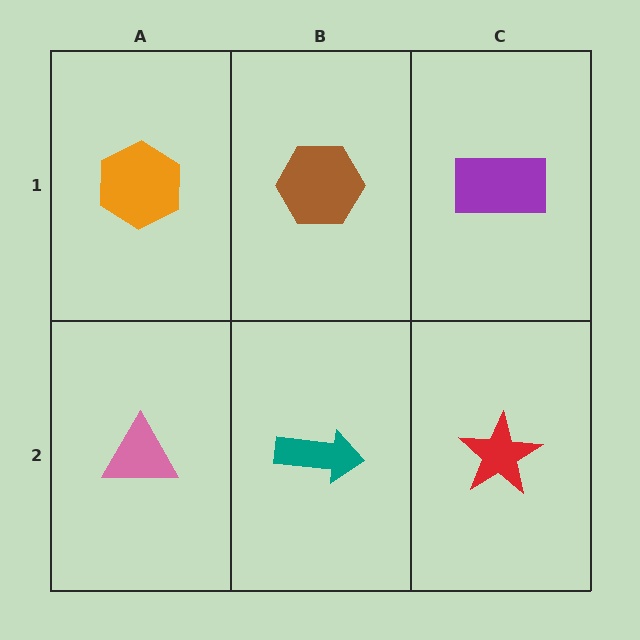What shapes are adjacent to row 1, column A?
A pink triangle (row 2, column A), a brown hexagon (row 1, column B).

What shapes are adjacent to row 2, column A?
An orange hexagon (row 1, column A), a teal arrow (row 2, column B).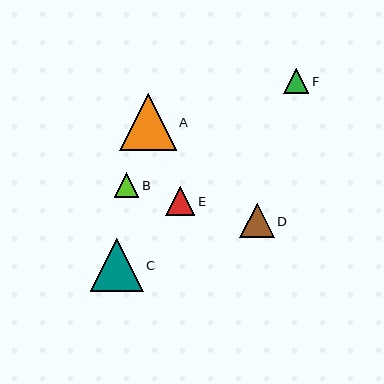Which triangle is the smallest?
Triangle B is the smallest with a size of approximately 25 pixels.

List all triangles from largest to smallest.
From largest to smallest: A, C, D, E, F, B.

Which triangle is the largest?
Triangle A is the largest with a size of approximately 56 pixels.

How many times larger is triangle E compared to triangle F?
Triangle E is approximately 1.1 times the size of triangle F.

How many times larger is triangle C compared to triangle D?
Triangle C is approximately 1.5 times the size of triangle D.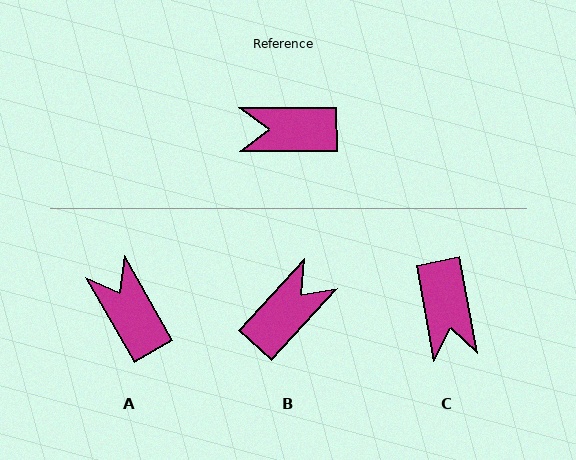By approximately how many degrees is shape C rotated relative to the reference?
Approximately 100 degrees counter-clockwise.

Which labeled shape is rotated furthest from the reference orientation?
B, about 133 degrees away.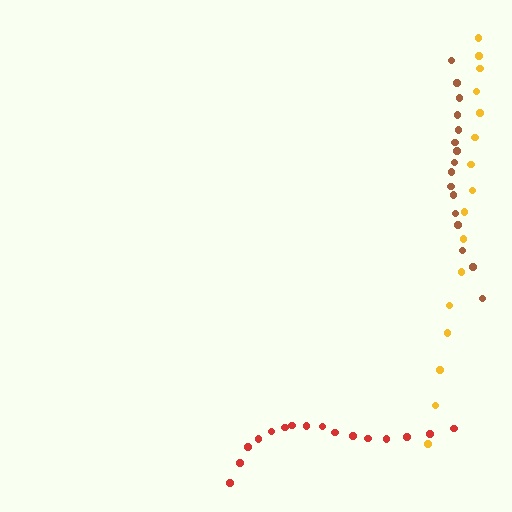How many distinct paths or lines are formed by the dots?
There are 3 distinct paths.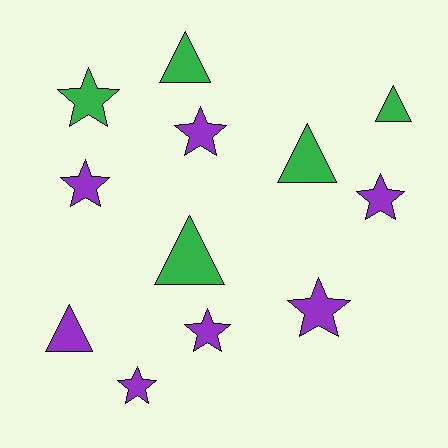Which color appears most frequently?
Purple, with 7 objects.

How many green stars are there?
There is 1 green star.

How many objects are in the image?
There are 12 objects.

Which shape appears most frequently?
Star, with 7 objects.